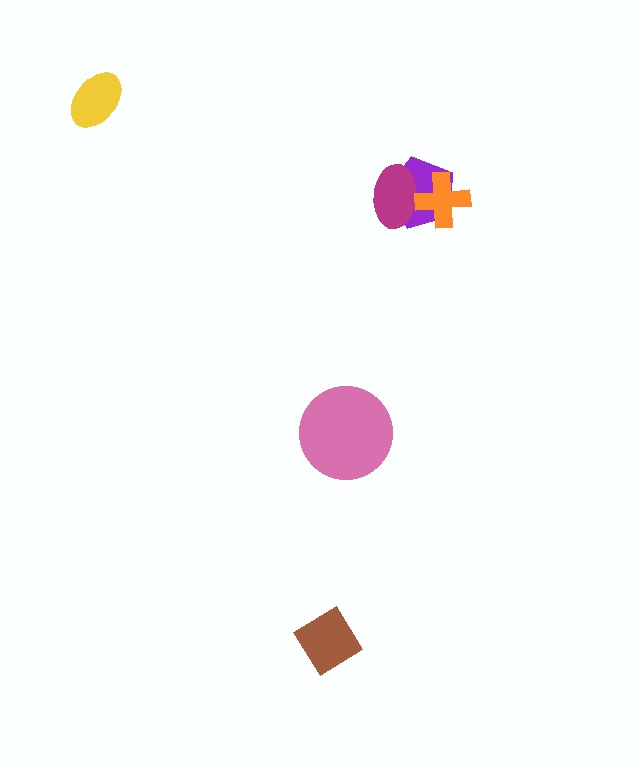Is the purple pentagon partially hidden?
Yes, it is partially covered by another shape.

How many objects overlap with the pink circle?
0 objects overlap with the pink circle.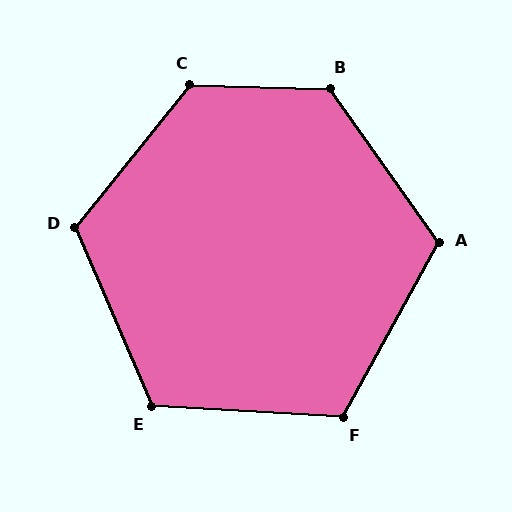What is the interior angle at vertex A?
Approximately 116 degrees (obtuse).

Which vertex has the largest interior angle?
C, at approximately 127 degrees.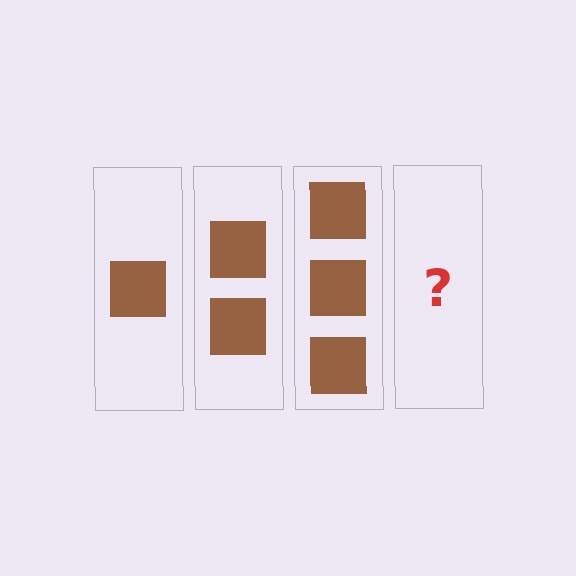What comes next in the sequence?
The next element should be 4 squares.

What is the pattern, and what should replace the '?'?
The pattern is that each step adds one more square. The '?' should be 4 squares.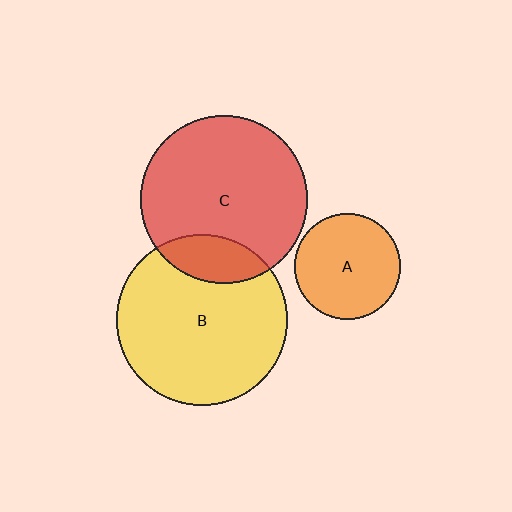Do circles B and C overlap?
Yes.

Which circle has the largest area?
Circle B (yellow).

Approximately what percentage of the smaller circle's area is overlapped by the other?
Approximately 15%.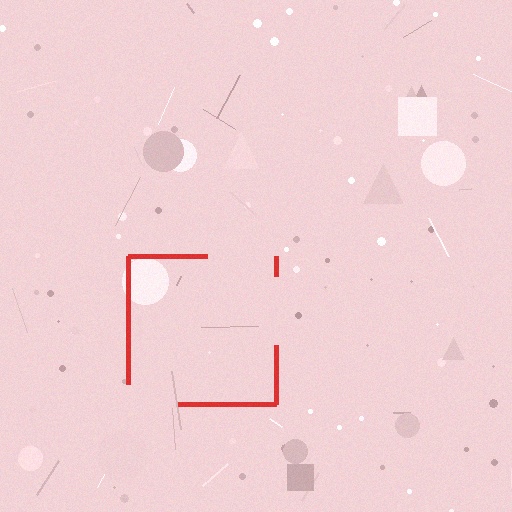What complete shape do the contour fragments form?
The contour fragments form a square.